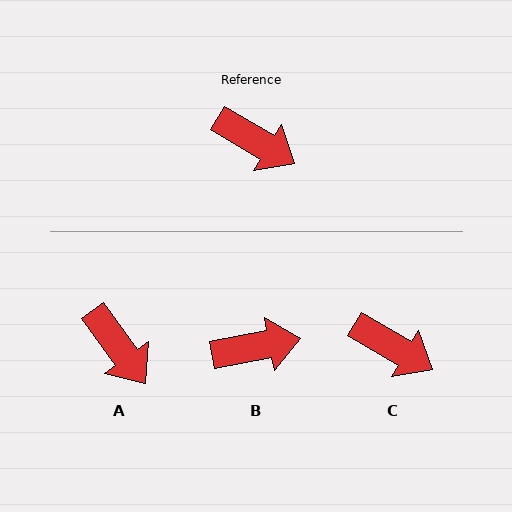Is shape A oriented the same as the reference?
No, it is off by about 23 degrees.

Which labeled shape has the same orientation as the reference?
C.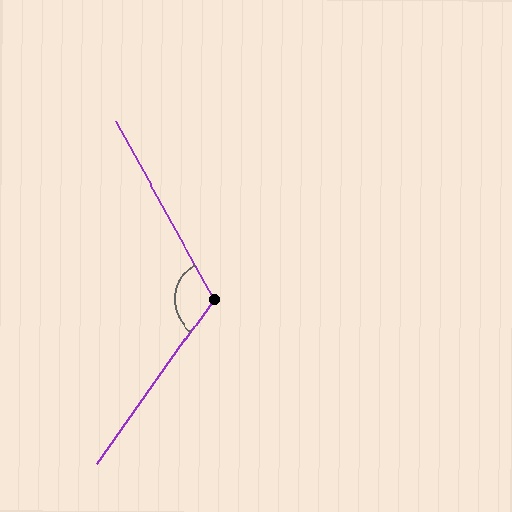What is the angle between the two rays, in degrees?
Approximately 116 degrees.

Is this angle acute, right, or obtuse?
It is obtuse.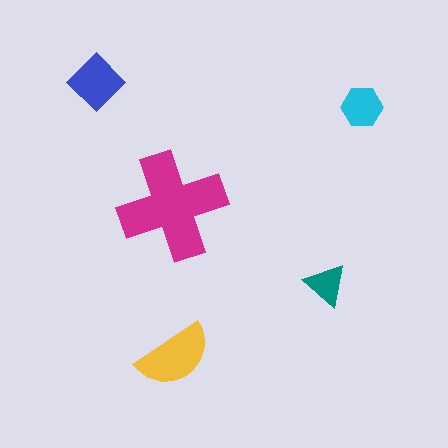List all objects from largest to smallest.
The magenta cross, the yellow semicircle, the blue diamond, the cyan hexagon, the teal triangle.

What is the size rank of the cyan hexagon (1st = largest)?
4th.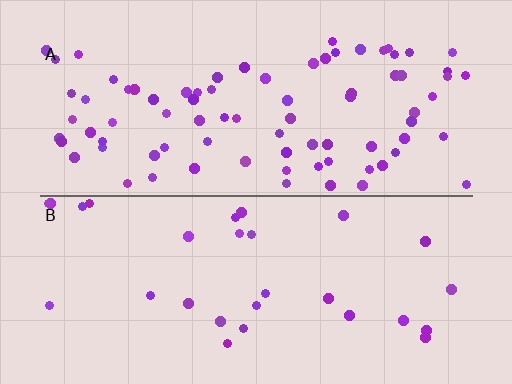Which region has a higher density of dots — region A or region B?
A (the top).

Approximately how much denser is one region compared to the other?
Approximately 2.8× — region A over region B.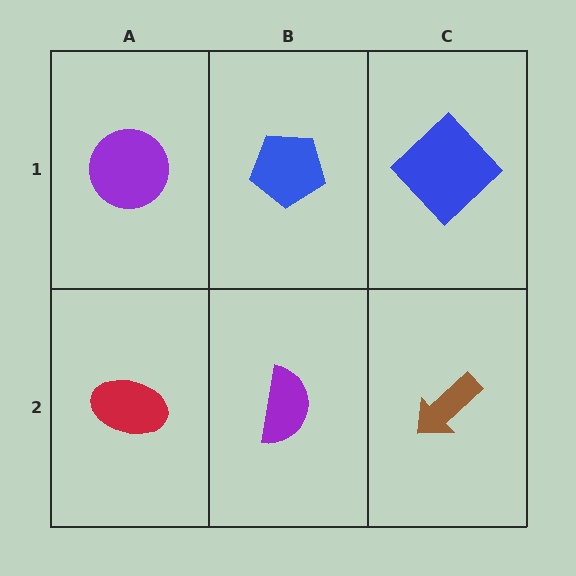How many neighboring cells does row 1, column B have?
3.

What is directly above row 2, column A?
A purple circle.